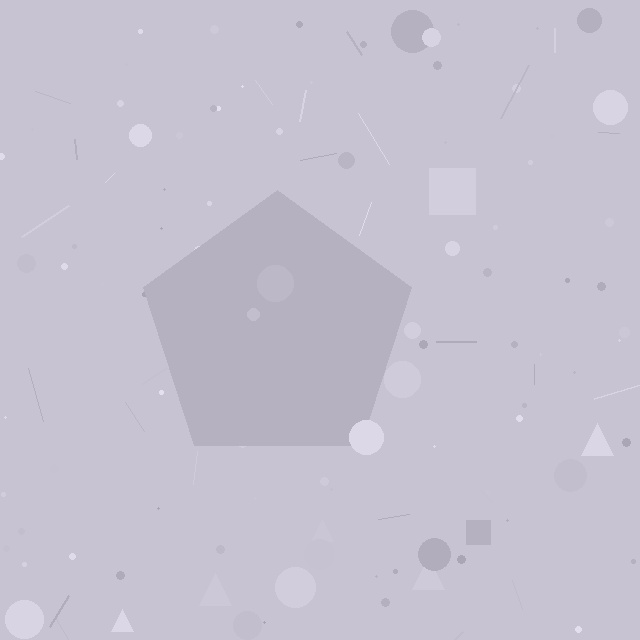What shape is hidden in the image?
A pentagon is hidden in the image.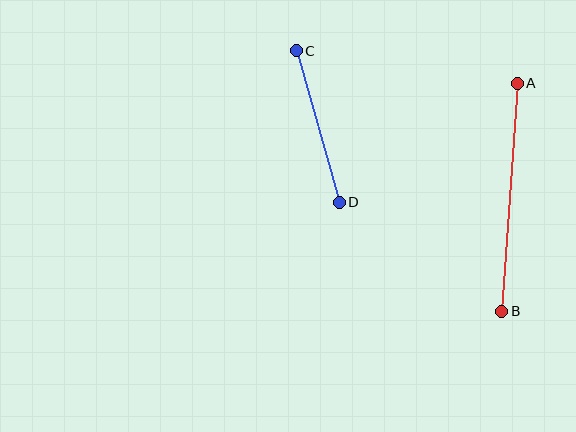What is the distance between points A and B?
The distance is approximately 228 pixels.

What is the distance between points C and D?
The distance is approximately 157 pixels.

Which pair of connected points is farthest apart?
Points A and B are farthest apart.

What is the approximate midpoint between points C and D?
The midpoint is at approximately (318, 126) pixels.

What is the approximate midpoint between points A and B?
The midpoint is at approximately (509, 197) pixels.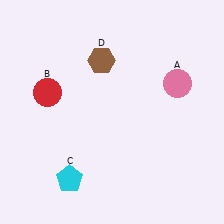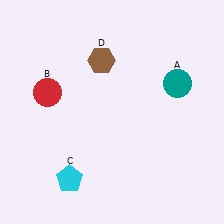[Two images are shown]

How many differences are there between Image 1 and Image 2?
There is 1 difference between the two images.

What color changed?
The circle (A) changed from pink in Image 1 to teal in Image 2.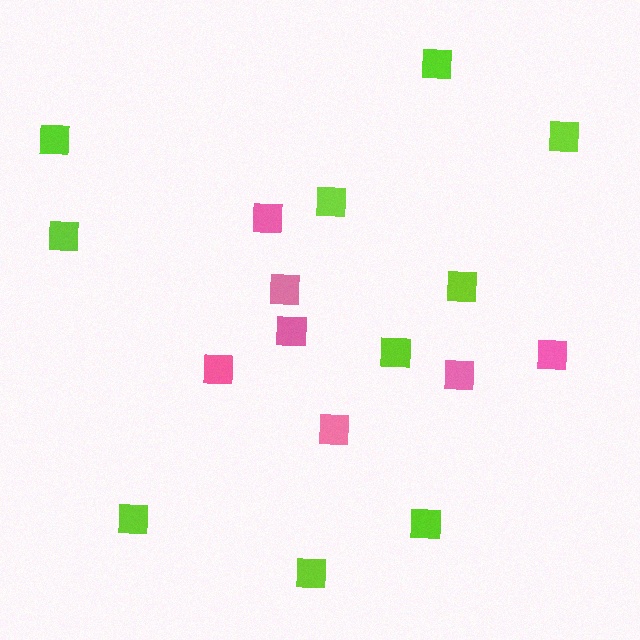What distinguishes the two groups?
There are 2 groups: one group of pink squares (7) and one group of lime squares (10).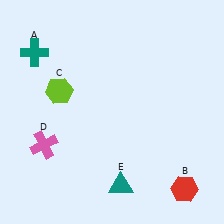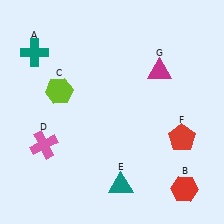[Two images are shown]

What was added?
A red pentagon (F), a magenta triangle (G) were added in Image 2.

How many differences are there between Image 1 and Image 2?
There are 2 differences between the two images.